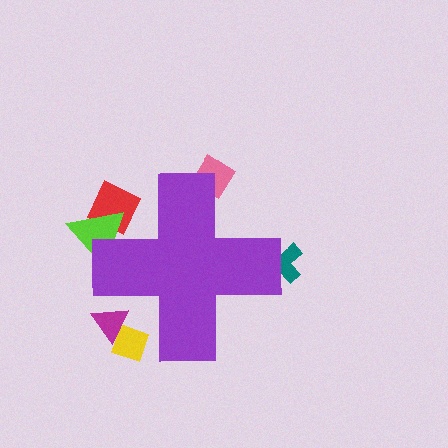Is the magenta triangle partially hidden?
Yes, the magenta triangle is partially hidden behind the purple cross.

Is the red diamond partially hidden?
Yes, the red diamond is partially hidden behind the purple cross.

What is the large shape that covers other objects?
A purple cross.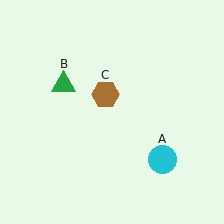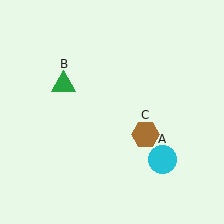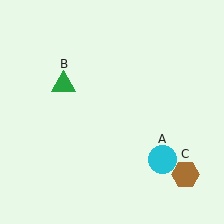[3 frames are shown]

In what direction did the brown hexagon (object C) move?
The brown hexagon (object C) moved down and to the right.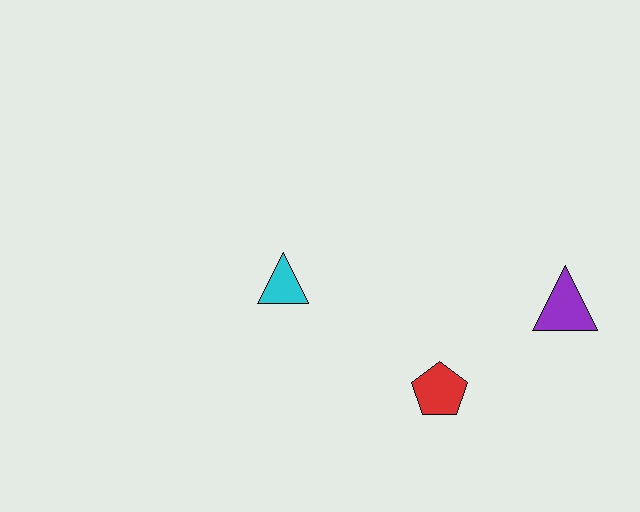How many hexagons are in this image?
There are no hexagons.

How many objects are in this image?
There are 3 objects.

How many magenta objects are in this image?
There are no magenta objects.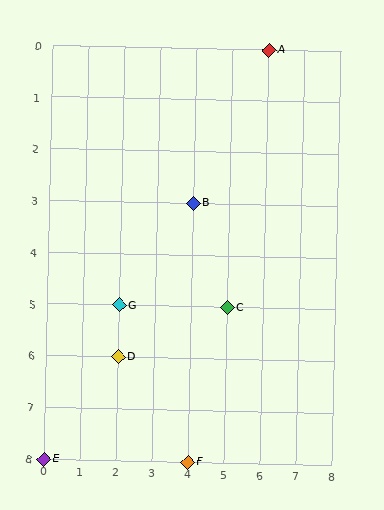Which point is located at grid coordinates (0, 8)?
Point E is at (0, 8).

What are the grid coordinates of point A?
Point A is at grid coordinates (6, 0).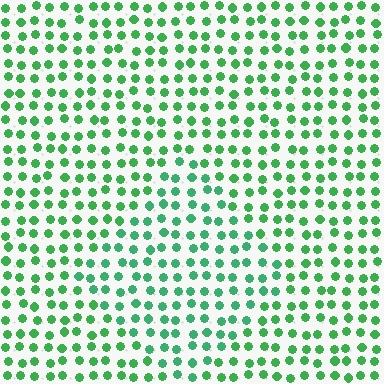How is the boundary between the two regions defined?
The boundary is defined purely by a slight shift in hue (about 18 degrees). Spacing, size, and orientation are identical on both sides.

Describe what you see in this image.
The image is filled with small green elements in a uniform arrangement. A diamond-shaped region is visible where the elements are tinted to a slightly different hue, forming a subtle color boundary.